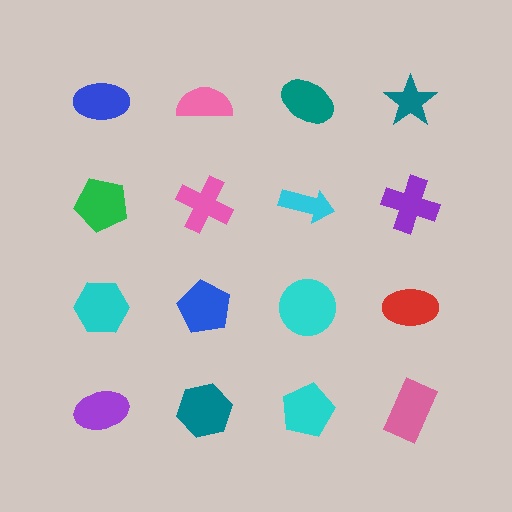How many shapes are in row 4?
4 shapes.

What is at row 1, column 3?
A teal ellipse.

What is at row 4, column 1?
A purple ellipse.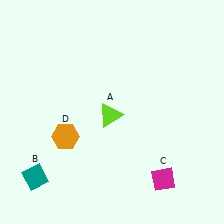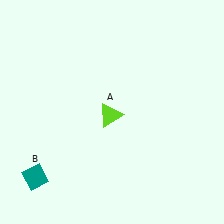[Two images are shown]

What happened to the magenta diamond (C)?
The magenta diamond (C) was removed in Image 2. It was in the bottom-right area of Image 1.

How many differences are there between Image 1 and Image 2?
There are 2 differences between the two images.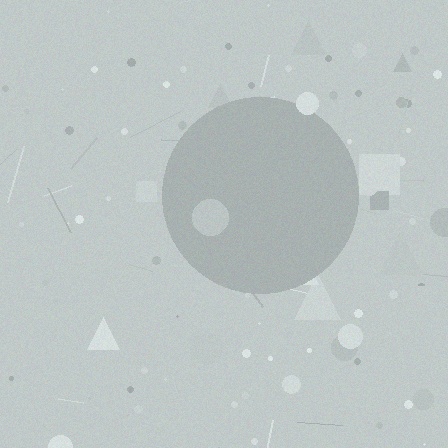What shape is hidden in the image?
A circle is hidden in the image.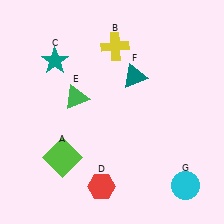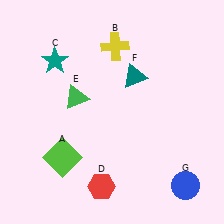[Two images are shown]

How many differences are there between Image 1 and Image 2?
There is 1 difference between the two images.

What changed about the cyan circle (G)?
In Image 1, G is cyan. In Image 2, it changed to blue.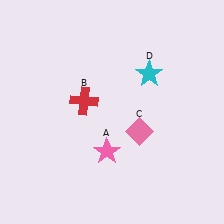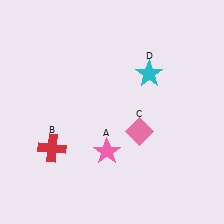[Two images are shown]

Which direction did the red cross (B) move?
The red cross (B) moved down.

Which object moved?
The red cross (B) moved down.